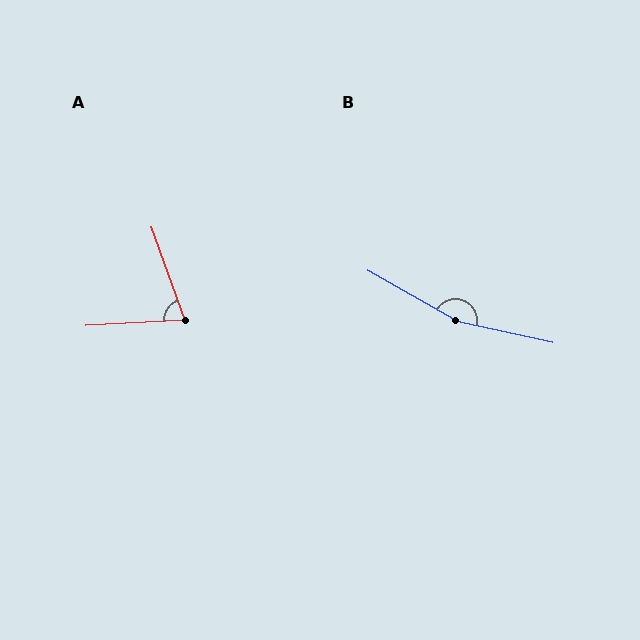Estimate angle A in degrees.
Approximately 73 degrees.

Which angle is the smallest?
A, at approximately 73 degrees.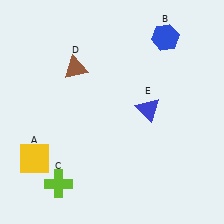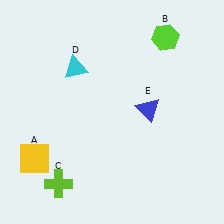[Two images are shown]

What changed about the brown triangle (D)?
In Image 1, D is brown. In Image 2, it changed to cyan.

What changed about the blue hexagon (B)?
In Image 1, B is blue. In Image 2, it changed to lime.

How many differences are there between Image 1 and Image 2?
There are 2 differences between the two images.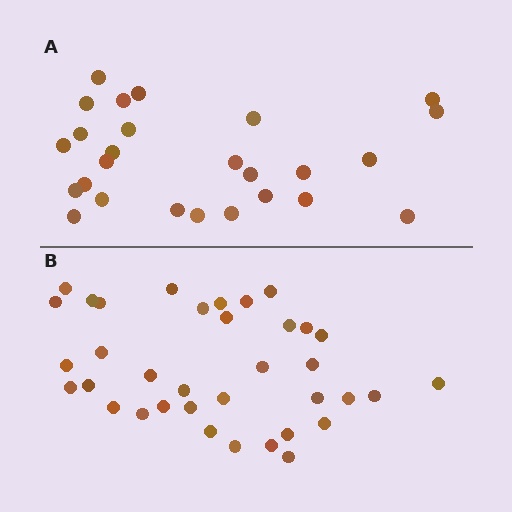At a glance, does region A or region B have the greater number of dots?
Region B (the bottom region) has more dots.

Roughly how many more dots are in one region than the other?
Region B has roughly 10 or so more dots than region A.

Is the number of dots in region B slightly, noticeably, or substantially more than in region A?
Region B has noticeably more, but not dramatically so. The ratio is roughly 1.4 to 1.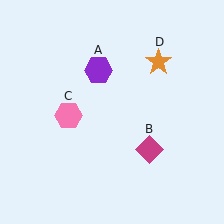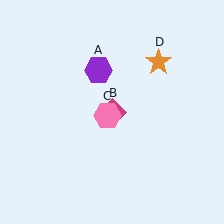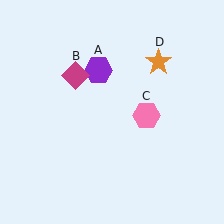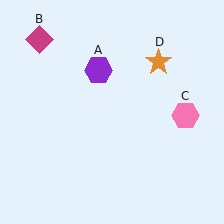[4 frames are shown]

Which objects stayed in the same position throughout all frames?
Purple hexagon (object A) and orange star (object D) remained stationary.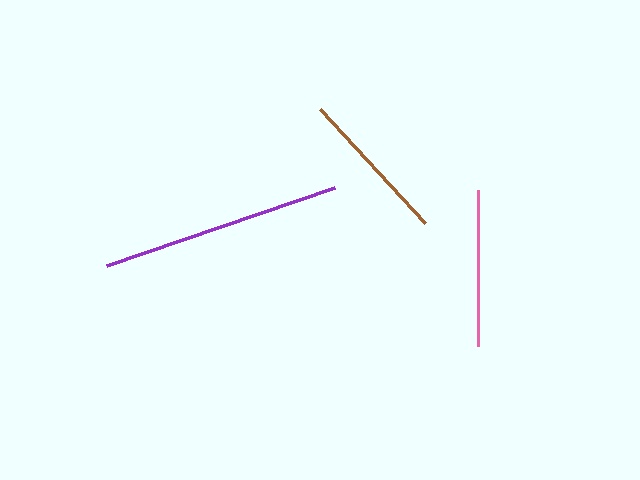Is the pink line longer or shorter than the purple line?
The purple line is longer than the pink line.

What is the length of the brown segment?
The brown segment is approximately 155 pixels long.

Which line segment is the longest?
The purple line is the longest at approximately 240 pixels.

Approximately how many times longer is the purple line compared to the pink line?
The purple line is approximately 1.5 times the length of the pink line.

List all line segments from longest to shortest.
From longest to shortest: purple, pink, brown.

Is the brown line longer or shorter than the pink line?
The pink line is longer than the brown line.